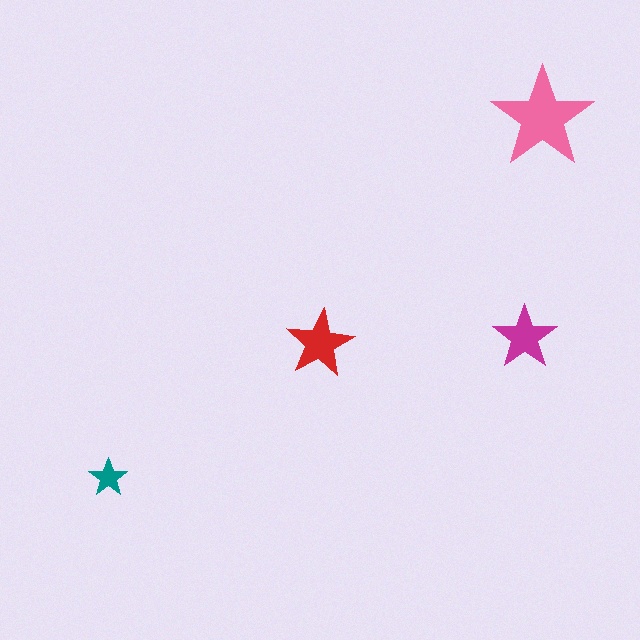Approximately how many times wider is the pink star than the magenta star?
About 1.5 times wider.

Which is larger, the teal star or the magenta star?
The magenta one.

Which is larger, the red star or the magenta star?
The red one.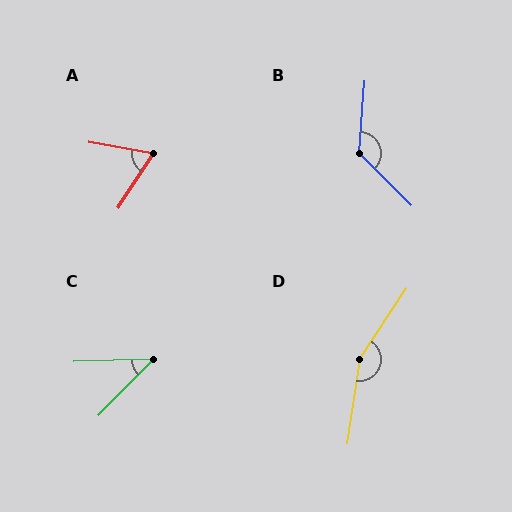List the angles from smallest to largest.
C (43°), A (67°), B (131°), D (154°).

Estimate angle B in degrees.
Approximately 131 degrees.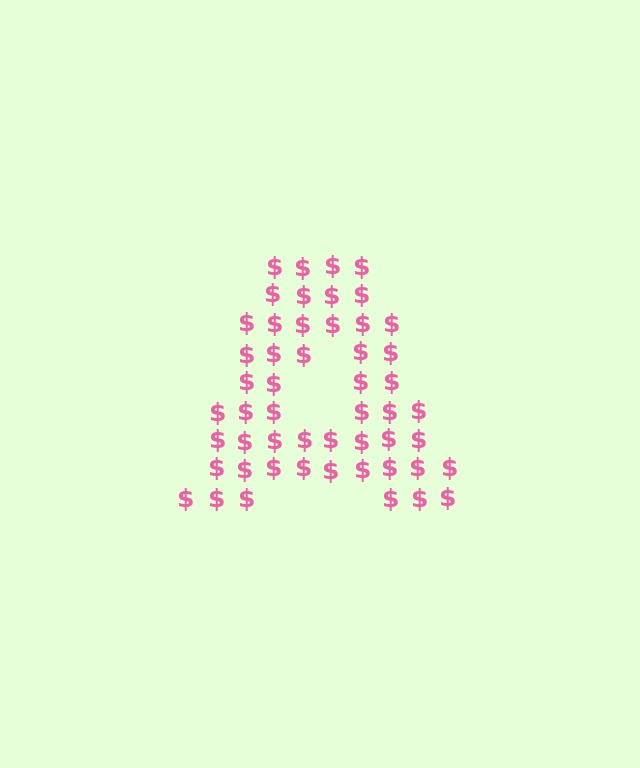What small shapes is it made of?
It is made of small dollar signs.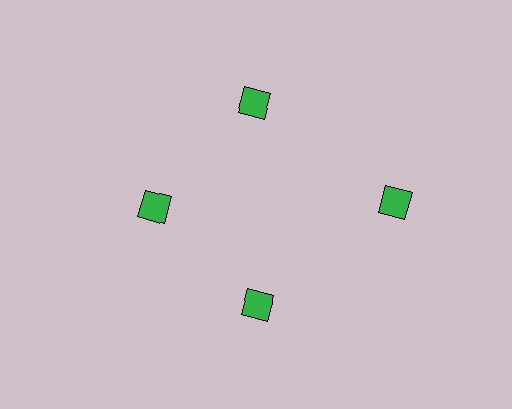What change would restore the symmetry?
The symmetry would be restored by moving it inward, back onto the ring so that all 4 diamonds sit at equal angles and equal distance from the center.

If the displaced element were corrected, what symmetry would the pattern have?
It would have 4-fold rotational symmetry — the pattern would map onto itself every 90 degrees.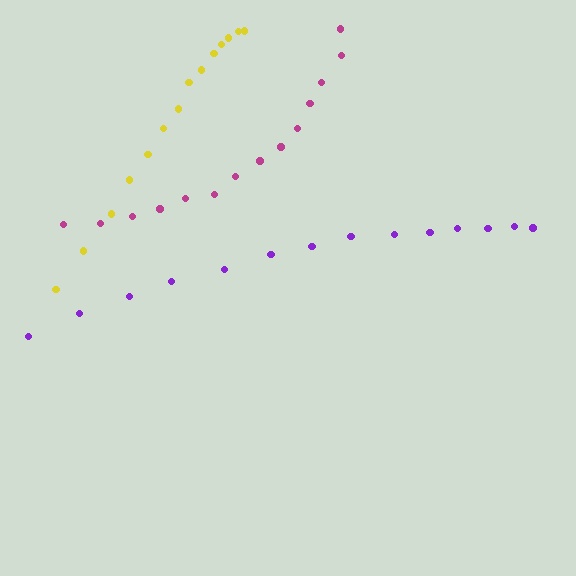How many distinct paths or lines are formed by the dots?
There are 3 distinct paths.